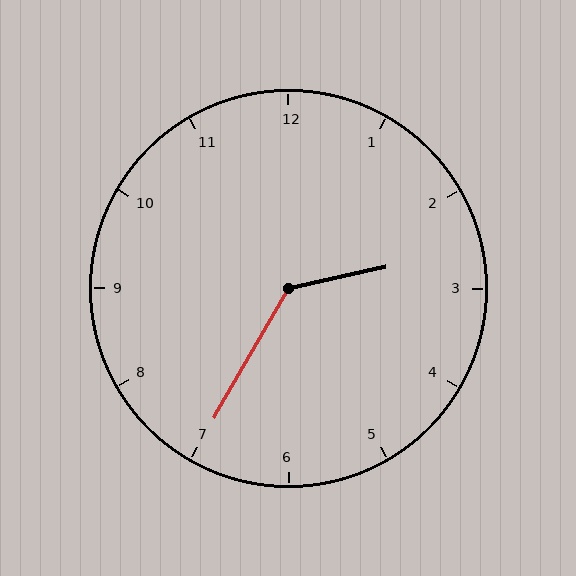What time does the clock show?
2:35.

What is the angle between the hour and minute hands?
Approximately 132 degrees.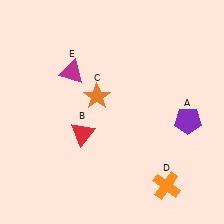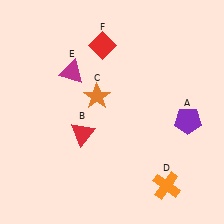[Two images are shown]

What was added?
A red diamond (F) was added in Image 2.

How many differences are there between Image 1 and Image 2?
There is 1 difference between the two images.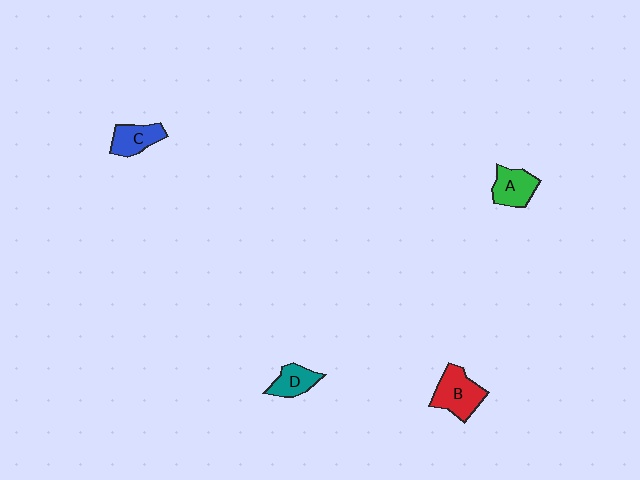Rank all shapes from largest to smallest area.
From largest to smallest: B (red), A (green), C (blue), D (teal).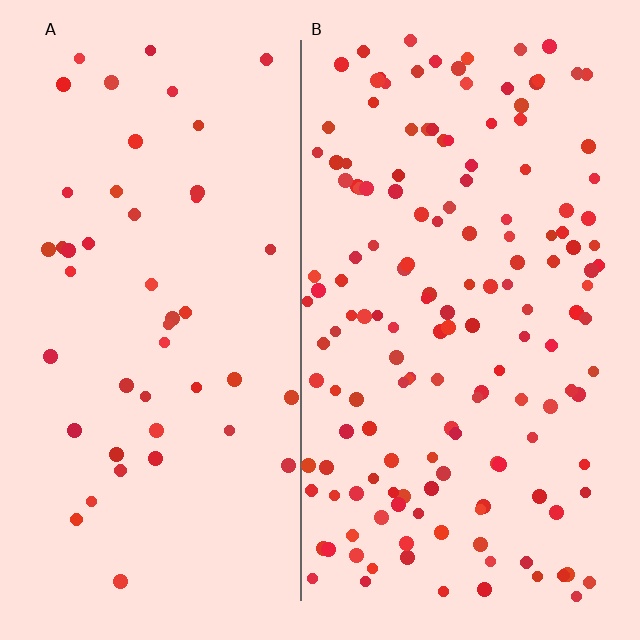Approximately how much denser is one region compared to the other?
Approximately 3.3× — region B over region A.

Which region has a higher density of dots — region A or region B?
B (the right).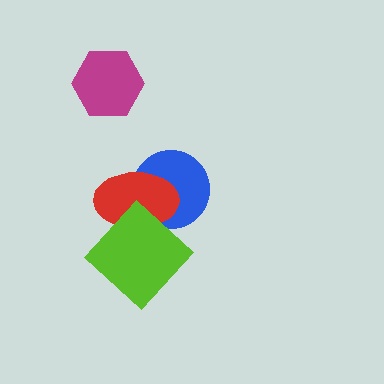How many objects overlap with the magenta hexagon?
0 objects overlap with the magenta hexagon.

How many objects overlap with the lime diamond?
1 object overlaps with the lime diamond.